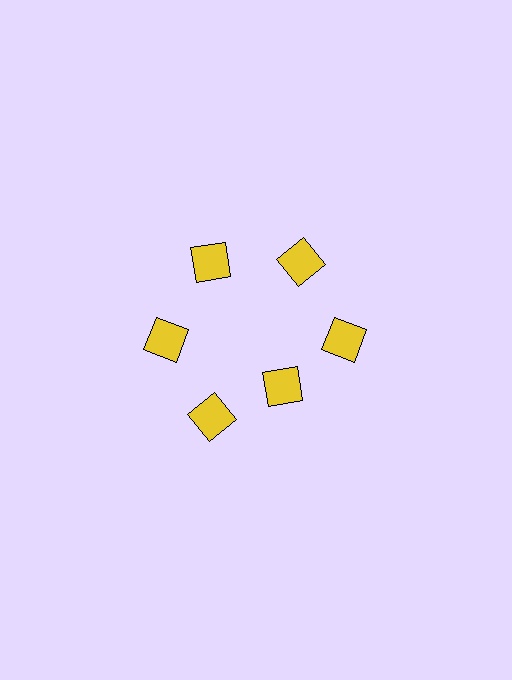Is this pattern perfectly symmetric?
No. The 6 yellow squares are arranged in a ring, but one element near the 5 o'clock position is pulled inward toward the center, breaking the 6-fold rotational symmetry.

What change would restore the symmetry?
The symmetry would be restored by moving it outward, back onto the ring so that all 6 squares sit at equal angles and equal distance from the center.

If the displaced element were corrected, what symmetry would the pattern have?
It would have 6-fold rotational symmetry — the pattern would map onto itself every 60 degrees.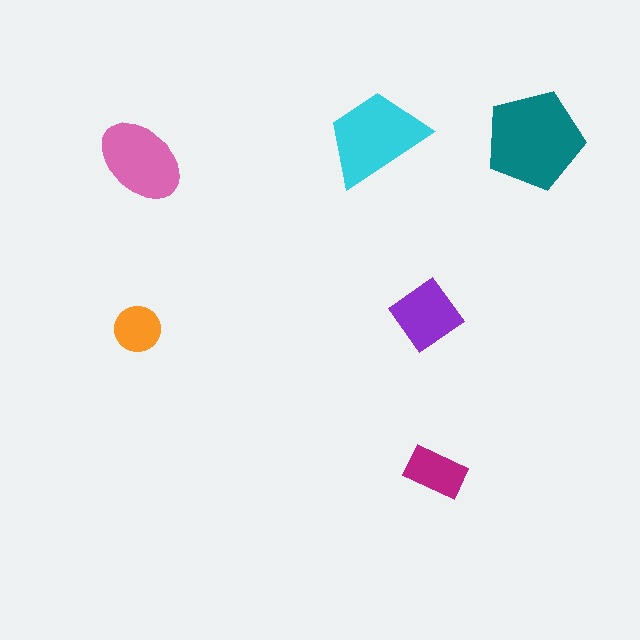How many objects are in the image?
There are 6 objects in the image.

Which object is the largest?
The teal pentagon.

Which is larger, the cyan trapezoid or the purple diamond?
The cyan trapezoid.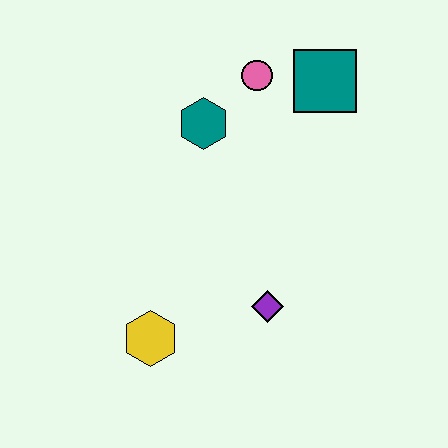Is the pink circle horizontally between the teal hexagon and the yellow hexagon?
No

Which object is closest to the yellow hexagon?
The purple diamond is closest to the yellow hexagon.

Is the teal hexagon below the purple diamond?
No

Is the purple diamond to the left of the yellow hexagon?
No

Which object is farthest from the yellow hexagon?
The teal square is farthest from the yellow hexagon.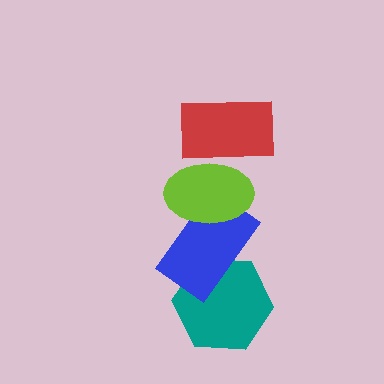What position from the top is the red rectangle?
The red rectangle is 1st from the top.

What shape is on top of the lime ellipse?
The red rectangle is on top of the lime ellipse.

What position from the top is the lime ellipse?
The lime ellipse is 2nd from the top.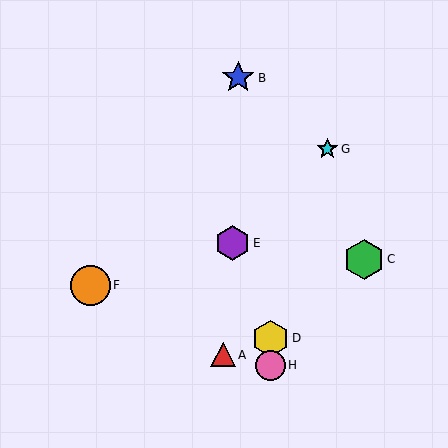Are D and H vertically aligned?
Yes, both are at x≈270.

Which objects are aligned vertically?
Objects D, H are aligned vertically.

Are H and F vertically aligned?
No, H is at x≈270 and F is at x≈91.